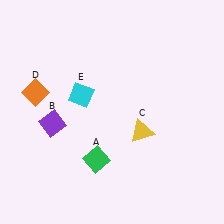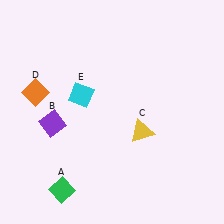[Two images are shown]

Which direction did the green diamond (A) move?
The green diamond (A) moved left.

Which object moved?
The green diamond (A) moved left.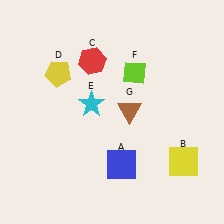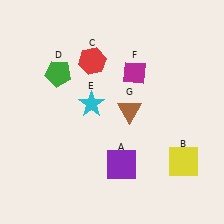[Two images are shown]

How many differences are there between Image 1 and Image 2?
There are 3 differences between the two images.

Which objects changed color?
A changed from blue to purple. D changed from yellow to green. F changed from lime to magenta.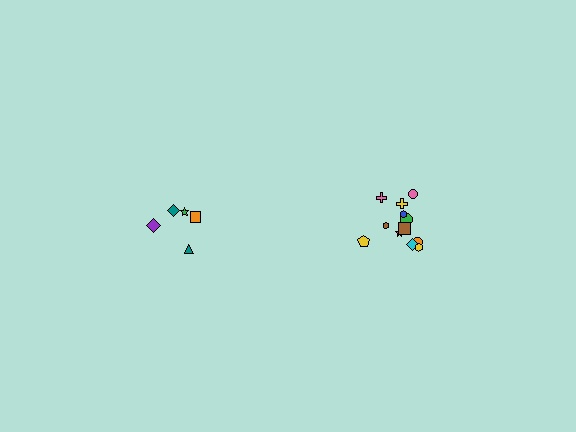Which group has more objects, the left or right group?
The right group.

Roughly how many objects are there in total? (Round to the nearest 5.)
Roughly 15 objects in total.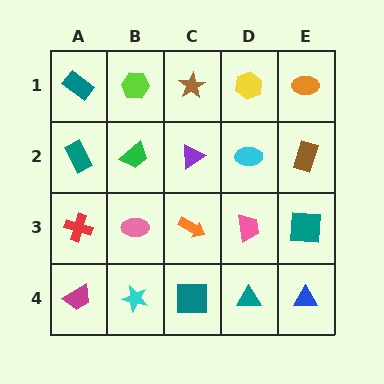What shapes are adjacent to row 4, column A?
A red cross (row 3, column A), a cyan star (row 4, column B).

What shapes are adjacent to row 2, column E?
An orange ellipse (row 1, column E), a teal square (row 3, column E), a cyan ellipse (row 2, column D).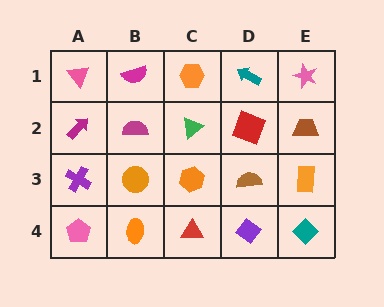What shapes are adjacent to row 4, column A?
A purple cross (row 3, column A), an orange ellipse (row 4, column B).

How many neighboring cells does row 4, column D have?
3.